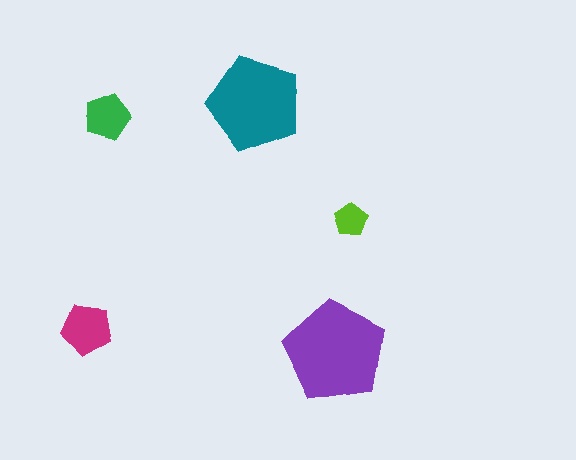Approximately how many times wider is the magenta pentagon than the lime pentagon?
About 1.5 times wider.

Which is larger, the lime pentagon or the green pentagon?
The green one.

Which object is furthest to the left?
The magenta pentagon is leftmost.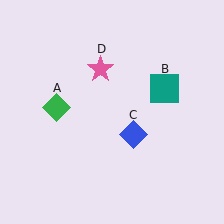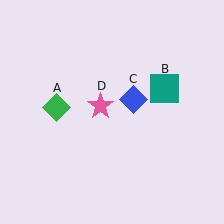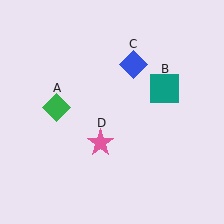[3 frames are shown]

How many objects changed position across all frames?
2 objects changed position: blue diamond (object C), pink star (object D).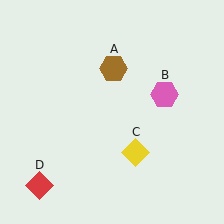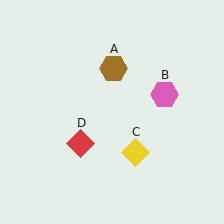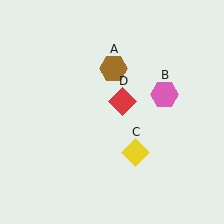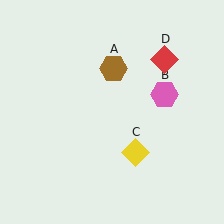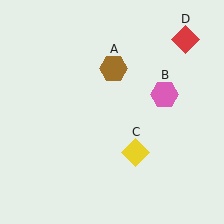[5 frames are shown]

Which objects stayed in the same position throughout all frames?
Brown hexagon (object A) and pink hexagon (object B) and yellow diamond (object C) remained stationary.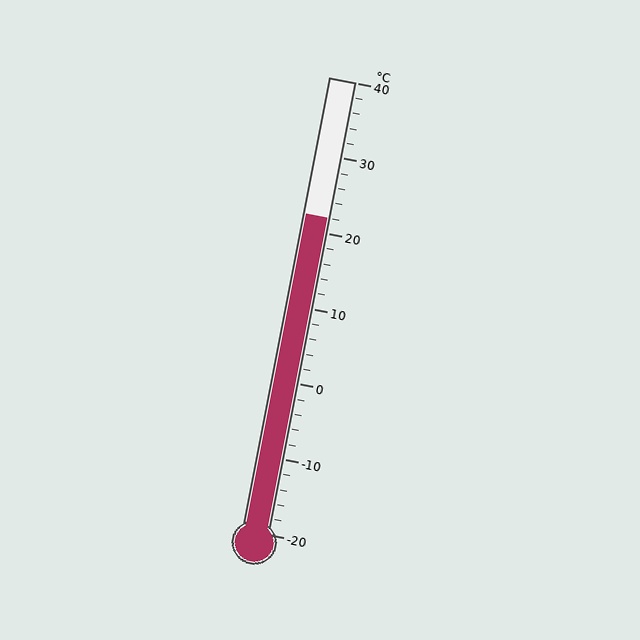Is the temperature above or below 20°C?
The temperature is above 20°C.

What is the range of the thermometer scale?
The thermometer scale ranges from -20°C to 40°C.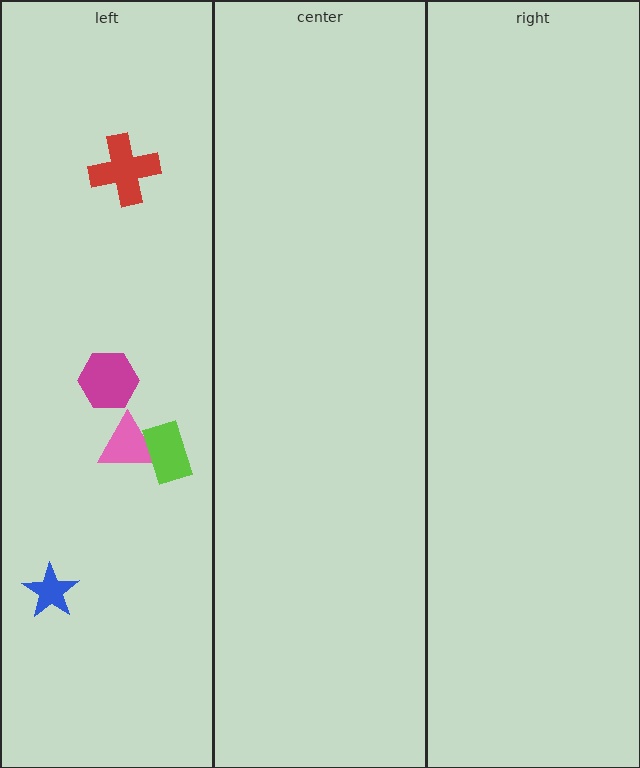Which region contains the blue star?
The left region.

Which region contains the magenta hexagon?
The left region.